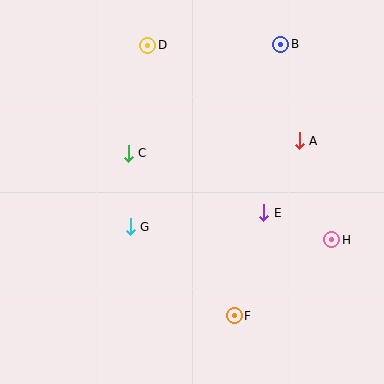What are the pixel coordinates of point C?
Point C is at (128, 153).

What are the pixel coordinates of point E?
Point E is at (264, 213).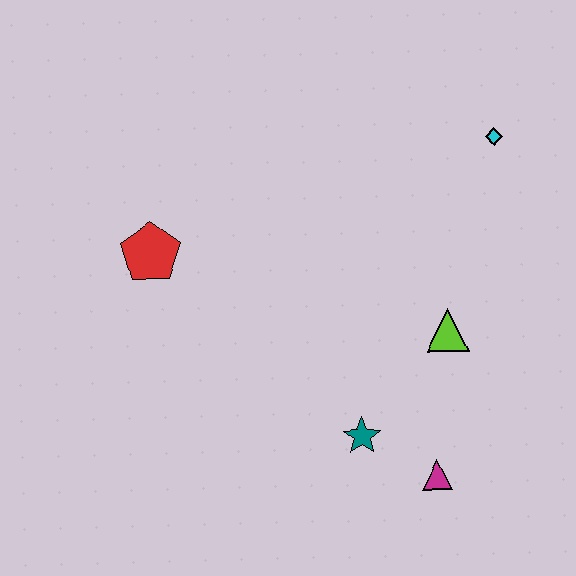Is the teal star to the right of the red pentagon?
Yes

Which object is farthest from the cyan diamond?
The red pentagon is farthest from the cyan diamond.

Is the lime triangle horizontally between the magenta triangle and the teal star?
No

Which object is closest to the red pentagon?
The teal star is closest to the red pentagon.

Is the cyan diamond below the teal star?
No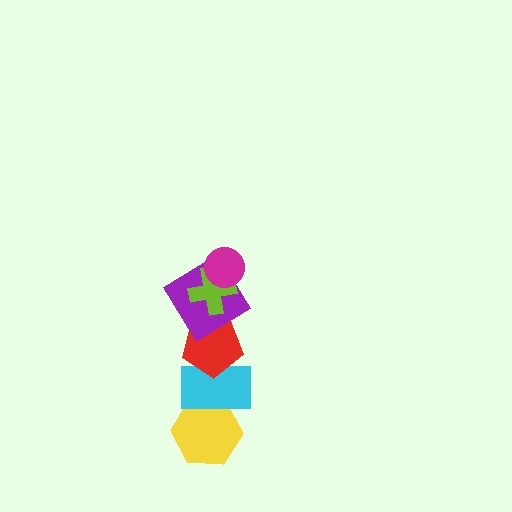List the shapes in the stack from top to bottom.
From top to bottom: the magenta circle, the lime cross, the purple diamond, the red pentagon, the cyan rectangle, the yellow hexagon.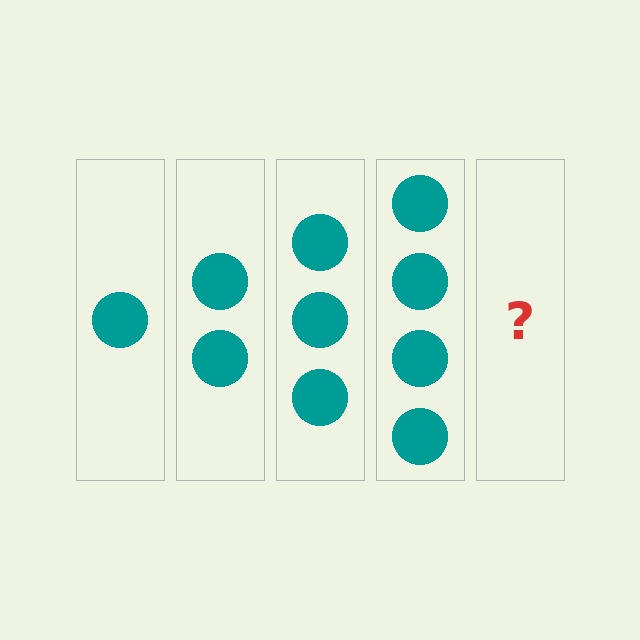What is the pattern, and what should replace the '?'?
The pattern is that each step adds one more circle. The '?' should be 5 circles.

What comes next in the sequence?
The next element should be 5 circles.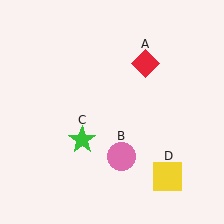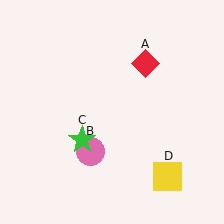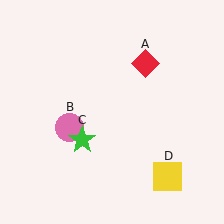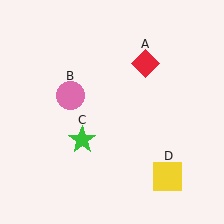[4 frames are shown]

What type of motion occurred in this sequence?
The pink circle (object B) rotated clockwise around the center of the scene.